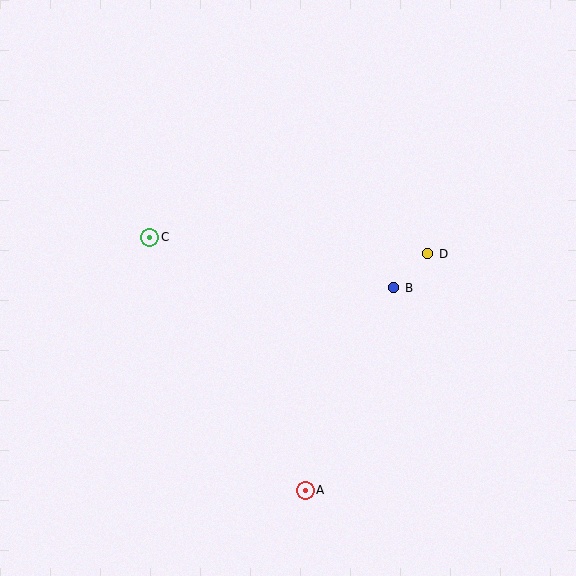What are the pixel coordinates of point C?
Point C is at (150, 237).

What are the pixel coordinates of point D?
Point D is at (428, 254).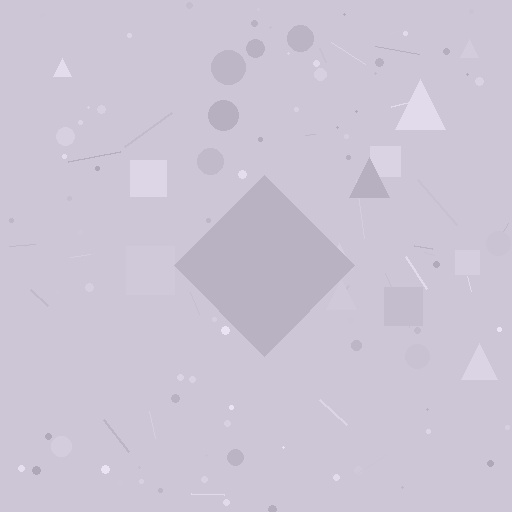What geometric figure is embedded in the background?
A diamond is embedded in the background.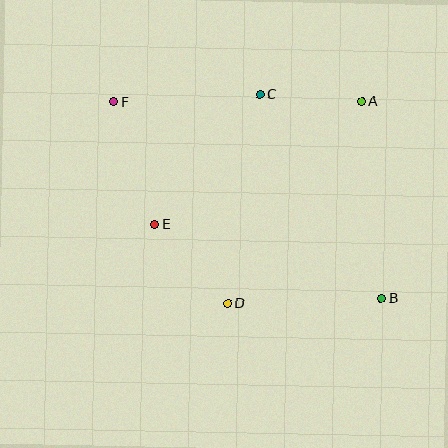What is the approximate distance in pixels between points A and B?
The distance between A and B is approximately 198 pixels.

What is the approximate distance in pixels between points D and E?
The distance between D and E is approximately 108 pixels.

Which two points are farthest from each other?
Points B and F are farthest from each other.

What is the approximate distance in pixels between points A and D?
The distance between A and D is approximately 243 pixels.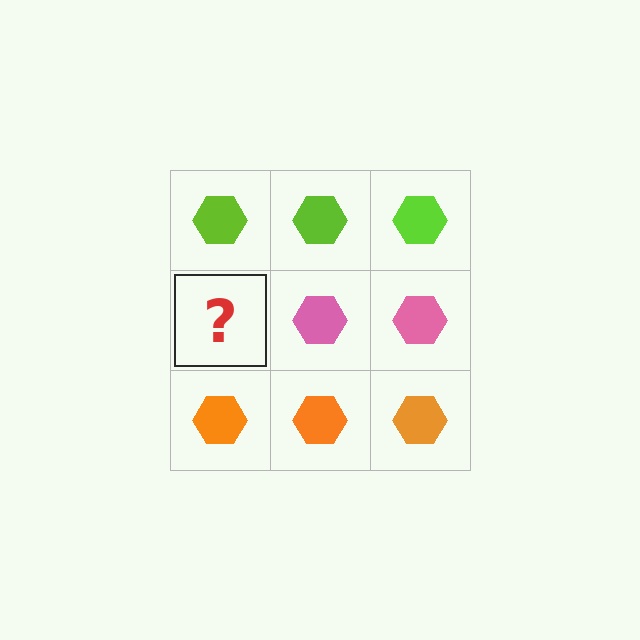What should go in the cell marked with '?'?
The missing cell should contain a pink hexagon.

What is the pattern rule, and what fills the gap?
The rule is that each row has a consistent color. The gap should be filled with a pink hexagon.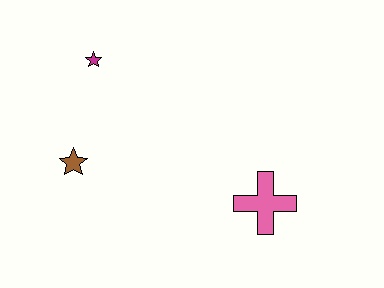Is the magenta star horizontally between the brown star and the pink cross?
Yes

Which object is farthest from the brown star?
The pink cross is farthest from the brown star.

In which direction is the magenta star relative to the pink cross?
The magenta star is to the left of the pink cross.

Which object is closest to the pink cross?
The brown star is closest to the pink cross.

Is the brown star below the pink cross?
No